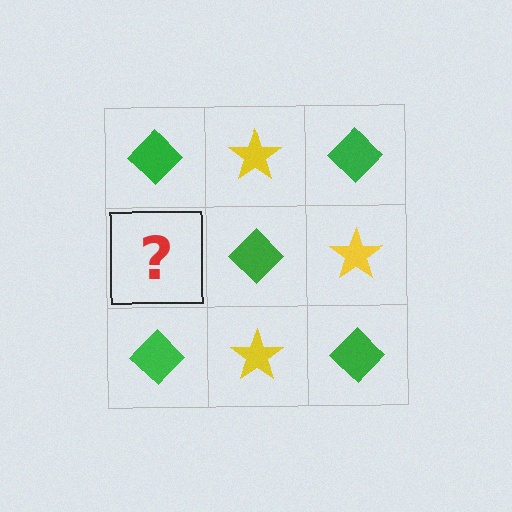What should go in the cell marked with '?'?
The missing cell should contain a yellow star.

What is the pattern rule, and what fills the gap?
The rule is that it alternates green diamond and yellow star in a checkerboard pattern. The gap should be filled with a yellow star.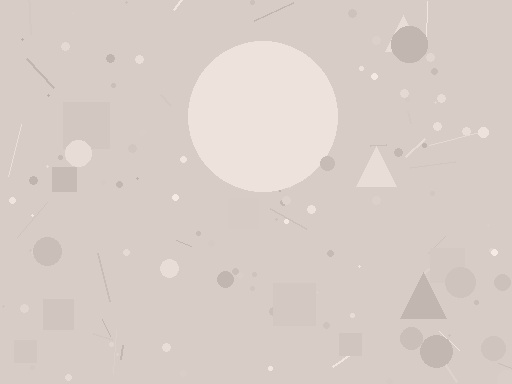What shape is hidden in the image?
A circle is hidden in the image.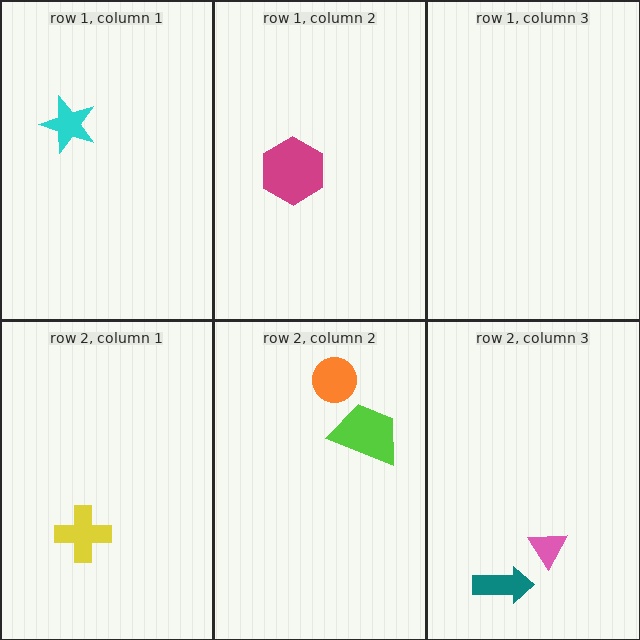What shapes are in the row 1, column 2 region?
The magenta hexagon.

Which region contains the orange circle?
The row 2, column 2 region.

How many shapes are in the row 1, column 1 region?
1.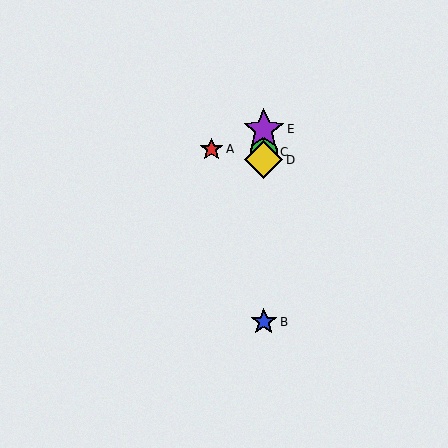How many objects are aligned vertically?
4 objects (B, C, D, E) are aligned vertically.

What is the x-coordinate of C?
Object C is at x≈264.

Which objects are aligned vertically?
Objects B, C, D, E are aligned vertically.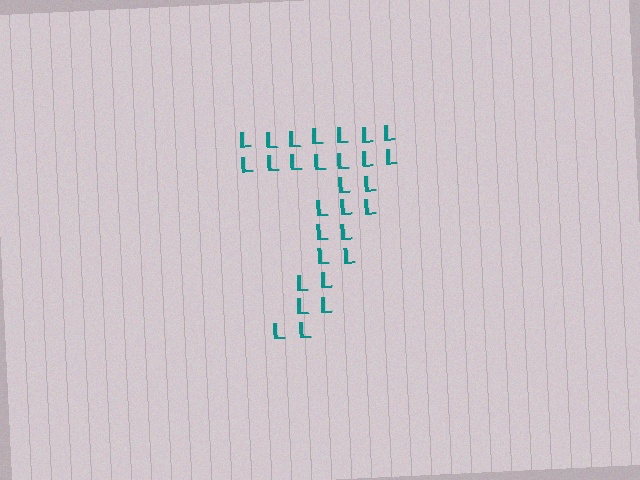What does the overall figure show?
The overall figure shows the digit 7.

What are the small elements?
The small elements are letter L's.